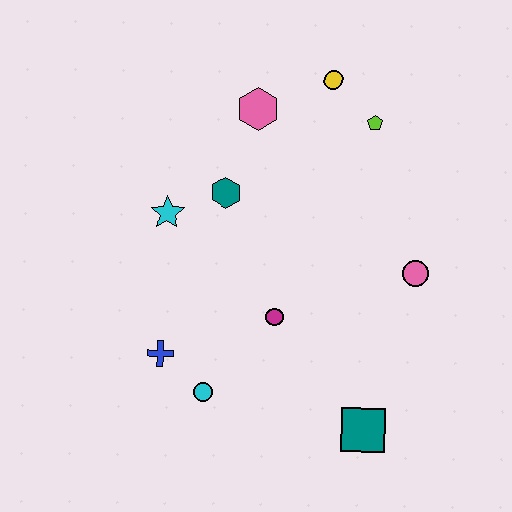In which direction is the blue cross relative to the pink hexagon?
The blue cross is below the pink hexagon.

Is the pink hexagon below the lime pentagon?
No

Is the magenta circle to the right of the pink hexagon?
Yes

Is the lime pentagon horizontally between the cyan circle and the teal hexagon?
No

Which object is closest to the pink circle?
The magenta circle is closest to the pink circle.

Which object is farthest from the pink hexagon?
The teal square is farthest from the pink hexagon.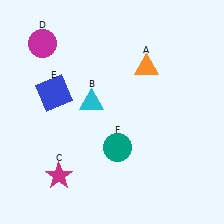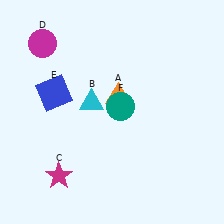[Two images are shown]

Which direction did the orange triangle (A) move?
The orange triangle (A) moved down.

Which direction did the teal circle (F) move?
The teal circle (F) moved up.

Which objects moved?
The objects that moved are: the orange triangle (A), the teal circle (F).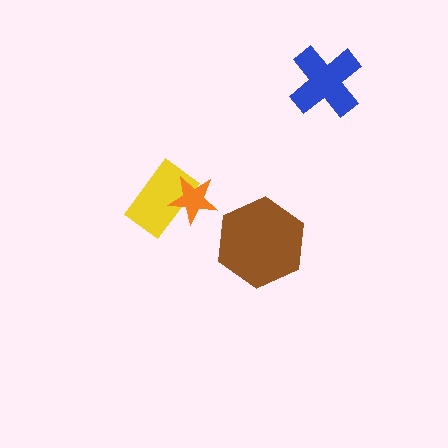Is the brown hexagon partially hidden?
No, no other shape covers it.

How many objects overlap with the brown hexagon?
0 objects overlap with the brown hexagon.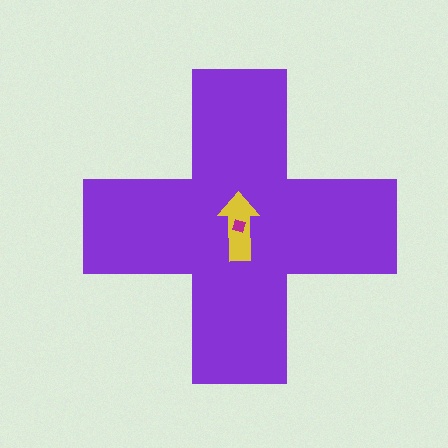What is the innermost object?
The magenta square.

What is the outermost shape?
The purple cross.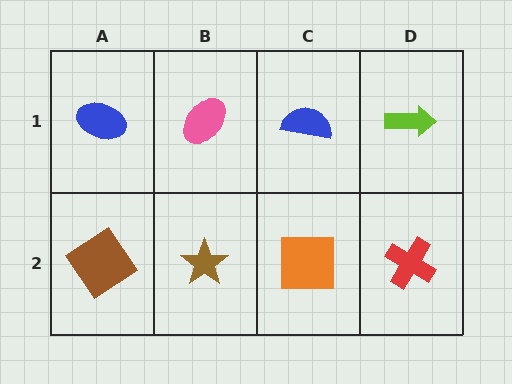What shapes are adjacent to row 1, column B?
A brown star (row 2, column B), a blue ellipse (row 1, column A), a blue semicircle (row 1, column C).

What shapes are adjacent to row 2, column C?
A blue semicircle (row 1, column C), a brown star (row 2, column B), a red cross (row 2, column D).